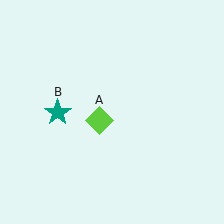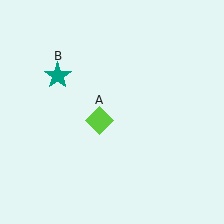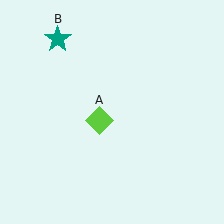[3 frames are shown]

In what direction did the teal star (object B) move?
The teal star (object B) moved up.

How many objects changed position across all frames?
1 object changed position: teal star (object B).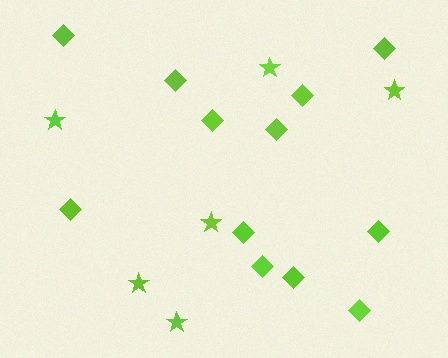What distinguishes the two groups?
There are 2 groups: one group of diamonds (12) and one group of stars (6).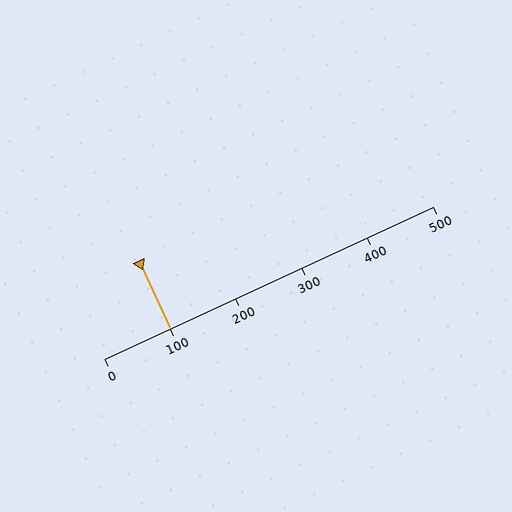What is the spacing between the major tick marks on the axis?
The major ticks are spaced 100 apart.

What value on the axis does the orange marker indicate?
The marker indicates approximately 100.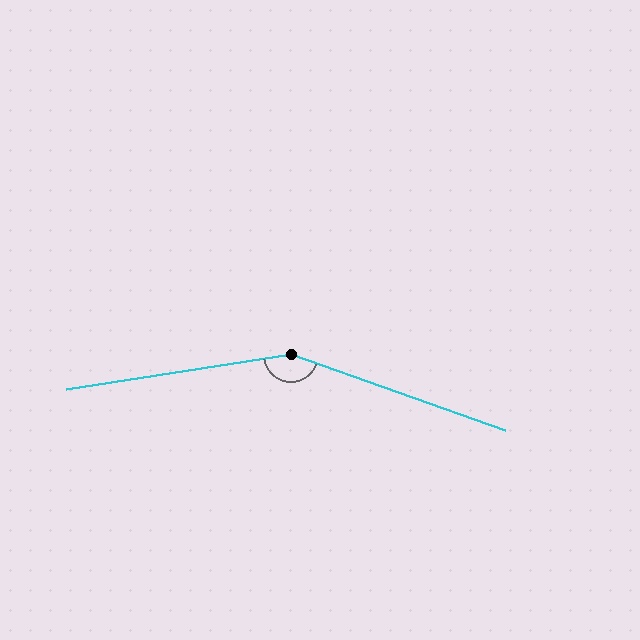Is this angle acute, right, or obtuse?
It is obtuse.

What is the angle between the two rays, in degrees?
Approximately 152 degrees.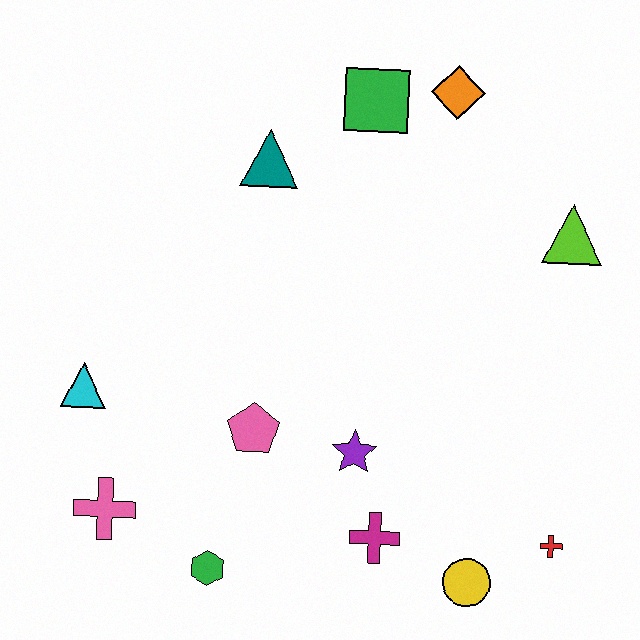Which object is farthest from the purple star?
The orange diamond is farthest from the purple star.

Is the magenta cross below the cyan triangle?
Yes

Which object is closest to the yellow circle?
The red cross is closest to the yellow circle.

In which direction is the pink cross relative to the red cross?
The pink cross is to the left of the red cross.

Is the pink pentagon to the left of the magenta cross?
Yes